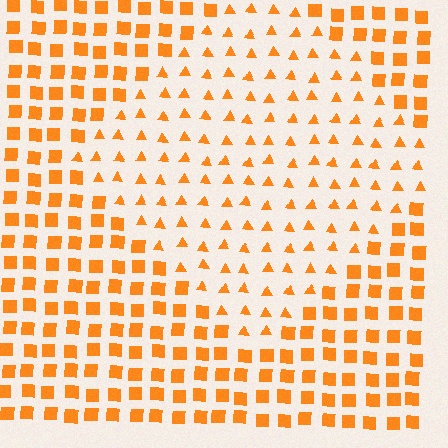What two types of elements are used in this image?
The image uses triangles inside the diamond region and squares outside it.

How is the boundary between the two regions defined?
The boundary is defined by a change in element shape: triangles inside vs. squares outside. All elements share the same color and spacing.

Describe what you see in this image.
The image is filled with small orange elements arranged in a uniform grid. A diamond-shaped region contains triangles, while the surrounding area contains squares. The boundary is defined purely by the change in element shape.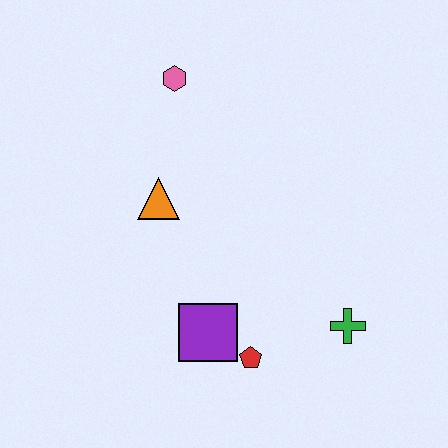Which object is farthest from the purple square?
The pink hexagon is farthest from the purple square.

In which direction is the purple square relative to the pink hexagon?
The purple square is below the pink hexagon.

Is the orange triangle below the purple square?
No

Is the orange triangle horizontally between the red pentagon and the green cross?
No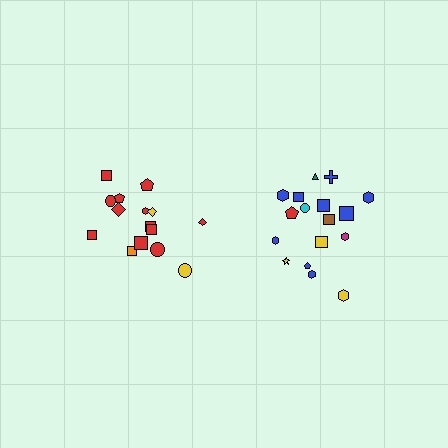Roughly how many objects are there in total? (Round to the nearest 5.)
Roughly 35 objects in total.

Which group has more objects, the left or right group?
The right group.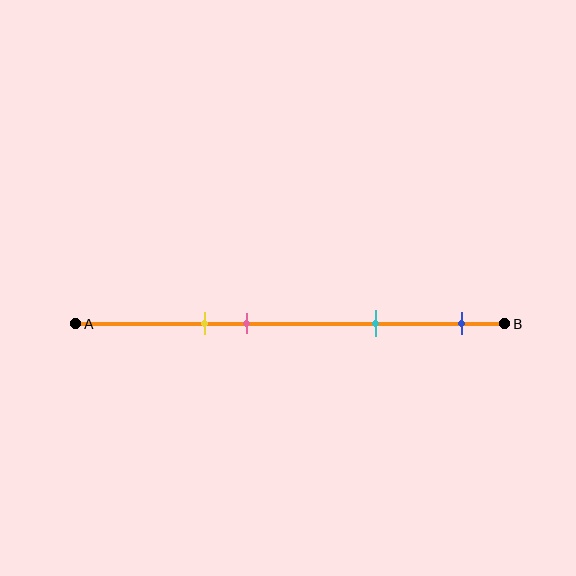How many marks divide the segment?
There are 4 marks dividing the segment.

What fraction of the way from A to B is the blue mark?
The blue mark is approximately 90% (0.9) of the way from A to B.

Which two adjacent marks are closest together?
The yellow and pink marks are the closest adjacent pair.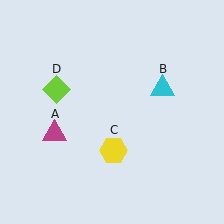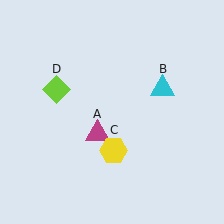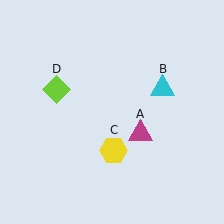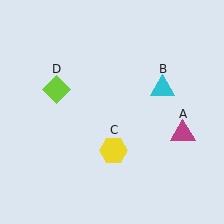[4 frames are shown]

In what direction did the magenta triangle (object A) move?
The magenta triangle (object A) moved right.